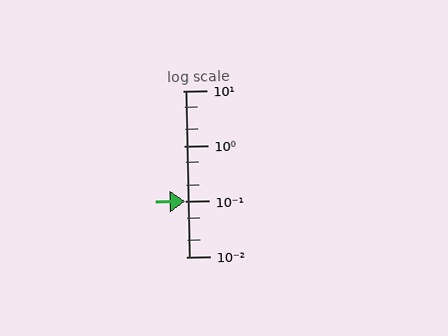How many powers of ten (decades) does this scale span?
The scale spans 3 decades, from 0.01 to 10.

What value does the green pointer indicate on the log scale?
The pointer indicates approximately 0.1.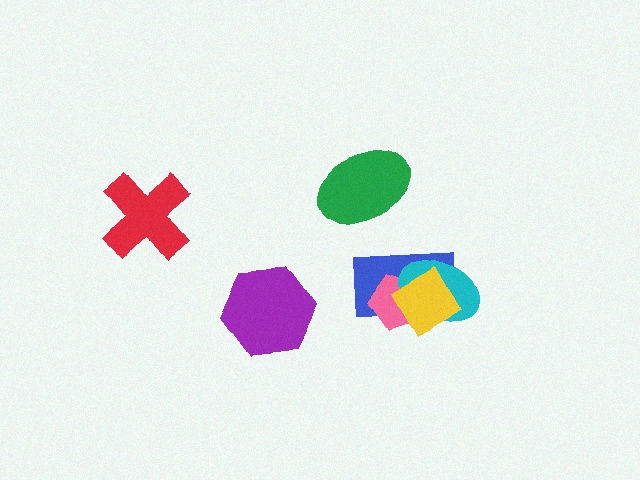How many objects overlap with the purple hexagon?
0 objects overlap with the purple hexagon.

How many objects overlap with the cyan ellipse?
3 objects overlap with the cyan ellipse.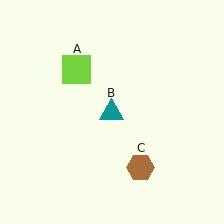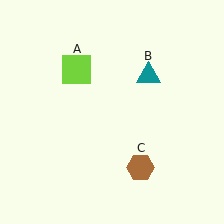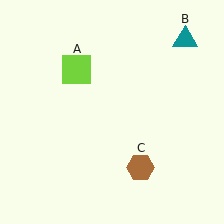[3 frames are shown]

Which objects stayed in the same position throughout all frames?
Lime square (object A) and brown hexagon (object C) remained stationary.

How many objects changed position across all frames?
1 object changed position: teal triangle (object B).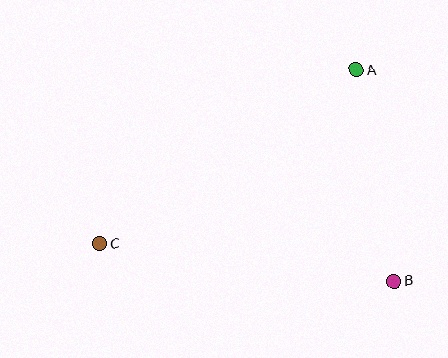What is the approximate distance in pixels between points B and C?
The distance between B and C is approximately 297 pixels.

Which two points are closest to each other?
Points A and B are closest to each other.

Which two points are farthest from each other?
Points A and C are farthest from each other.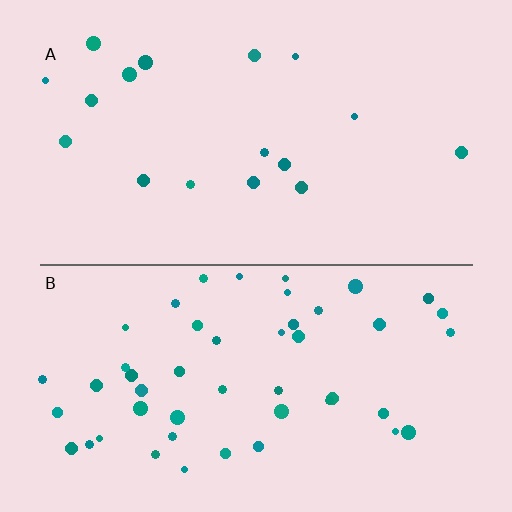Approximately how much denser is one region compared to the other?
Approximately 2.8× — region B over region A.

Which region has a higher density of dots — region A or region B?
B (the bottom).